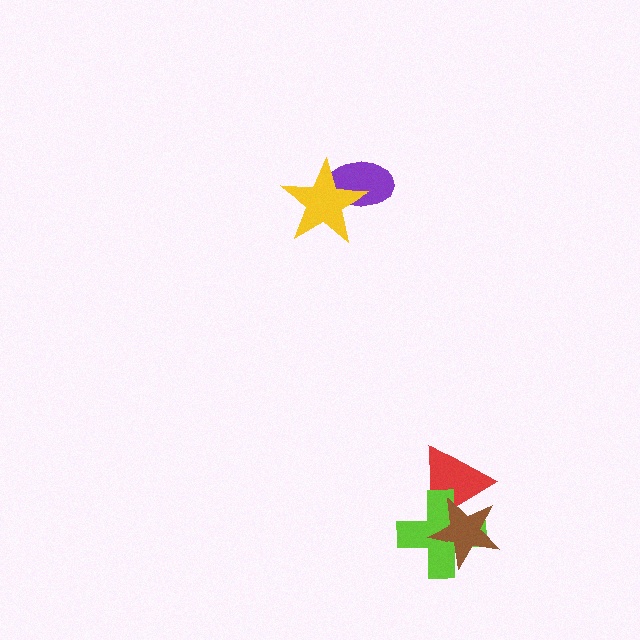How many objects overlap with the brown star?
2 objects overlap with the brown star.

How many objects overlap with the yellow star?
1 object overlaps with the yellow star.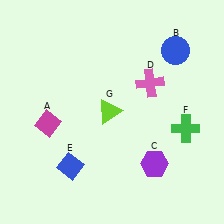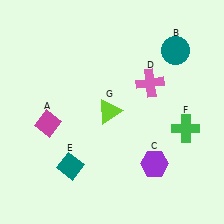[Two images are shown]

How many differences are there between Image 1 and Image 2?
There are 2 differences between the two images.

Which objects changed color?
B changed from blue to teal. E changed from blue to teal.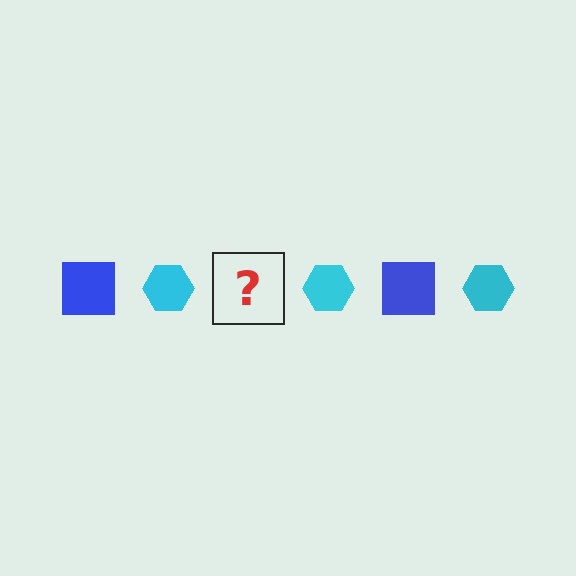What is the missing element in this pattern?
The missing element is a blue square.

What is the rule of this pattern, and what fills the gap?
The rule is that the pattern alternates between blue square and cyan hexagon. The gap should be filled with a blue square.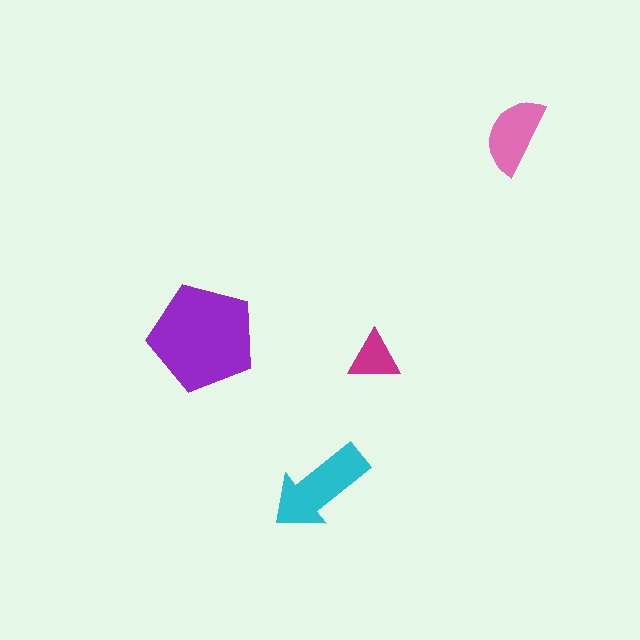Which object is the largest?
The purple pentagon.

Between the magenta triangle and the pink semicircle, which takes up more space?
The pink semicircle.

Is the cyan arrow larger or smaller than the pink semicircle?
Larger.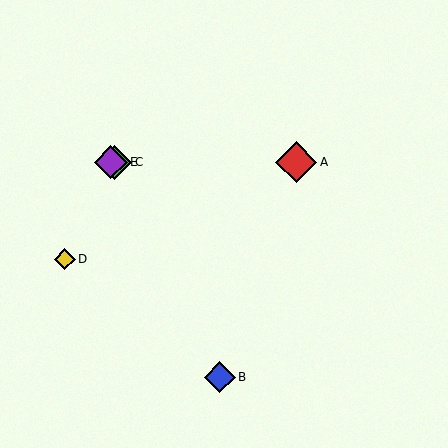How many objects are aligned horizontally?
3 objects (A, C, E) are aligned horizontally.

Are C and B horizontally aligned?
No, C is at y≈162 and B is at y≈377.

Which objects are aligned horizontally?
Objects A, C, E are aligned horizontally.